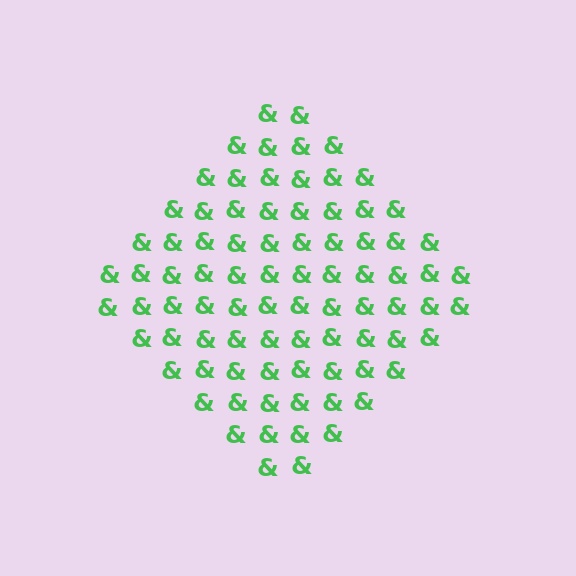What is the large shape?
The large shape is a diamond.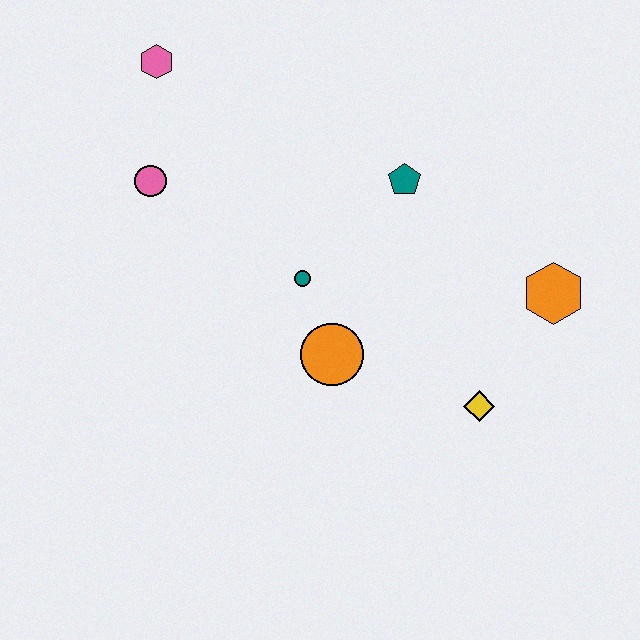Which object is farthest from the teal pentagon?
The pink hexagon is farthest from the teal pentagon.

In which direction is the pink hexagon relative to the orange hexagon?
The pink hexagon is to the left of the orange hexagon.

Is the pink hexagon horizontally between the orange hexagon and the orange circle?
No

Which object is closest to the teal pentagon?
The teal circle is closest to the teal pentagon.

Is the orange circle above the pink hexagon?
No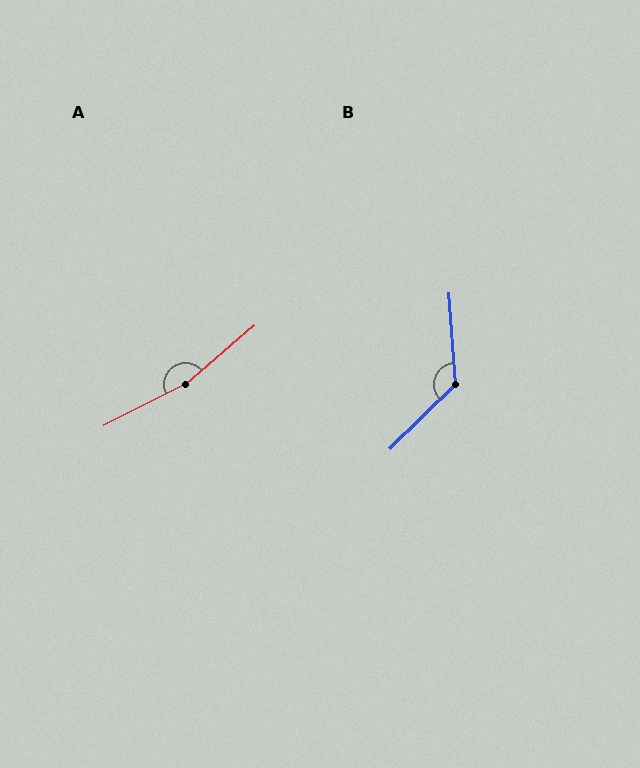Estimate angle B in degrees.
Approximately 130 degrees.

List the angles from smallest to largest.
B (130°), A (166°).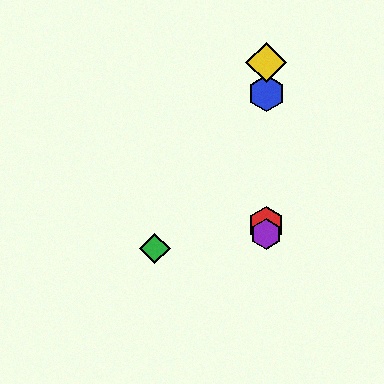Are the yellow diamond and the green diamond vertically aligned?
No, the yellow diamond is at x≈266 and the green diamond is at x≈155.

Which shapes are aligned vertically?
The red hexagon, the blue hexagon, the yellow diamond, the purple hexagon are aligned vertically.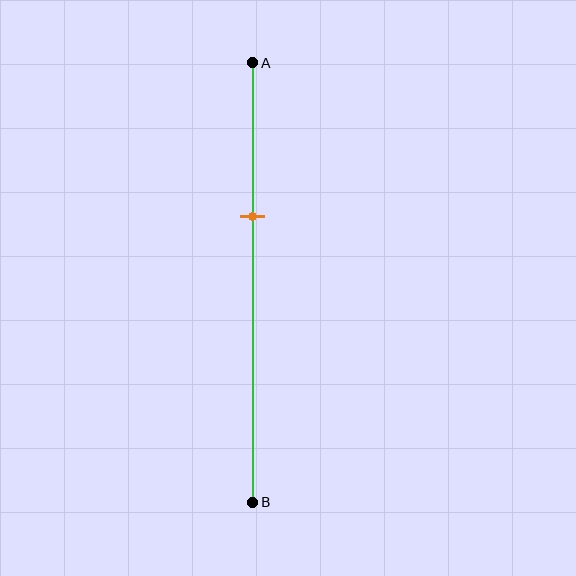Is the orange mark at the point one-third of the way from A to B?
Yes, the mark is approximately at the one-third point.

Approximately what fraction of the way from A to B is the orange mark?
The orange mark is approximately 35% of the way from A to B.